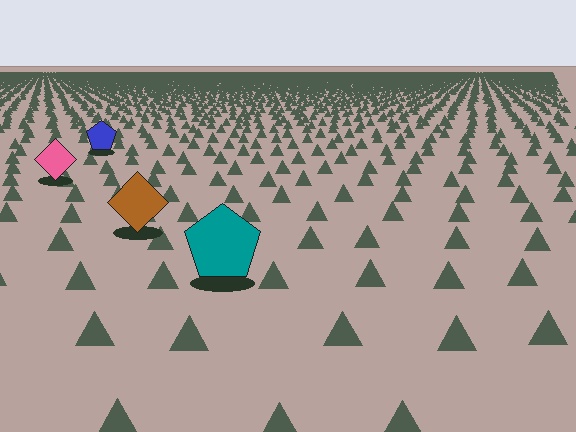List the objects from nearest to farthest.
From nearest to farthest: the teal pentagon, the brown diamond, the pink diamond, the blue pentagon.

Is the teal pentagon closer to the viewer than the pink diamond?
Yes. The teal pentagon is closer — you can tell from the texture gradient: the ground texture is coarser near it.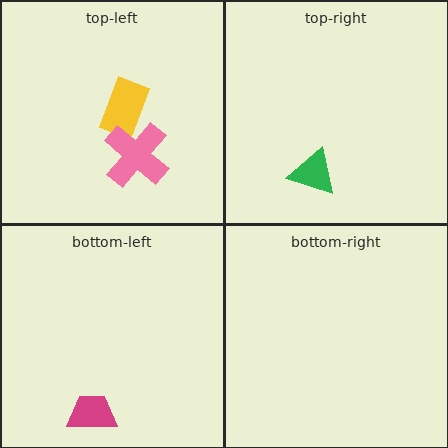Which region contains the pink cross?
The top-left region.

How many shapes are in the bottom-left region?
1.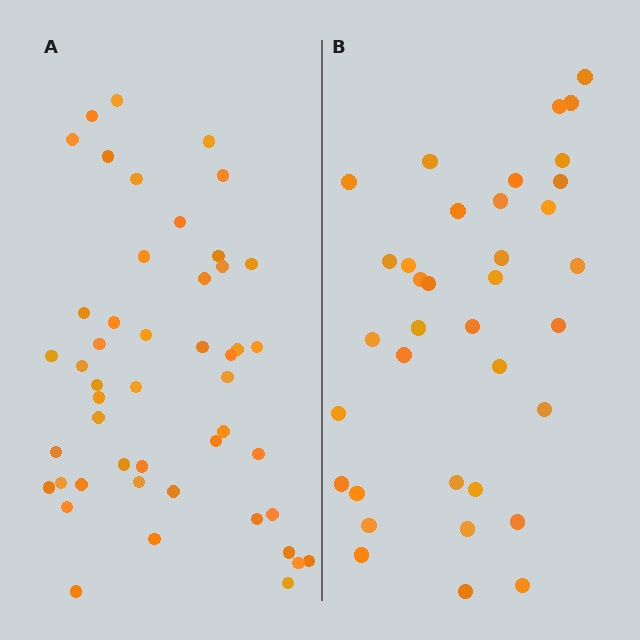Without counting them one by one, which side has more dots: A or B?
Region A (the left region) has more dots.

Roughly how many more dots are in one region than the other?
Region A has roughly 12 or so more dots than region B.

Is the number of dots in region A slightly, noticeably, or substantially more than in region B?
Region A has noticeably more, but not dramatically so. The ratio is roughly 1.3 to 1.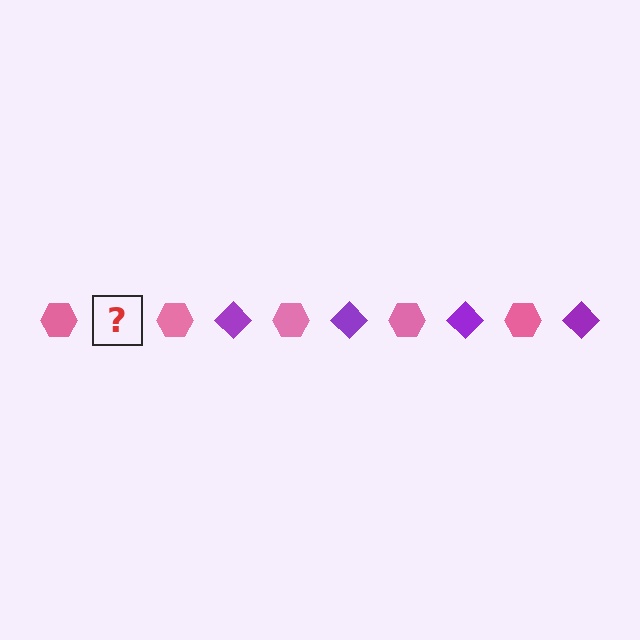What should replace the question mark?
The question mark should be replaced with a purple diamond.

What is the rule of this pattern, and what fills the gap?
The rule is that the pattern alternates between pink hexagon and purple diamond. The gap should be filled with a purple diamond.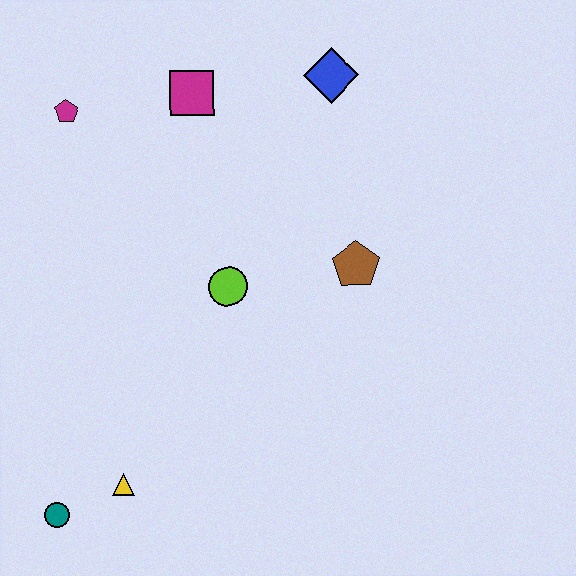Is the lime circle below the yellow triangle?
No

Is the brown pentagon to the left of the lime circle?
No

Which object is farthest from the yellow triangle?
The blue diamond is farthest from the yellow triangle.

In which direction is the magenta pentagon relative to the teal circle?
The magenta pentagon is above the teal circle.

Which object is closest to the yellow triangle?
The teal circle is closest to the yellow triangle.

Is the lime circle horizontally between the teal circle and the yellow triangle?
No